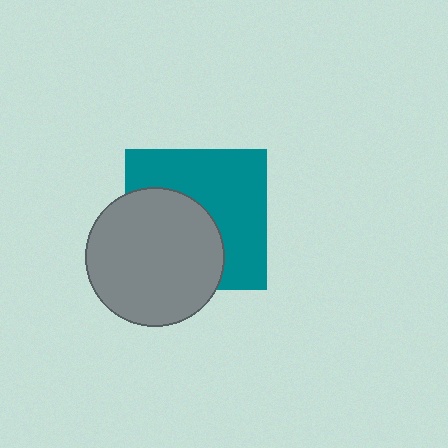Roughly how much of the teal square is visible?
About half of it is visible (roughly 55%).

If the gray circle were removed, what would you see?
You would see the complete teal square.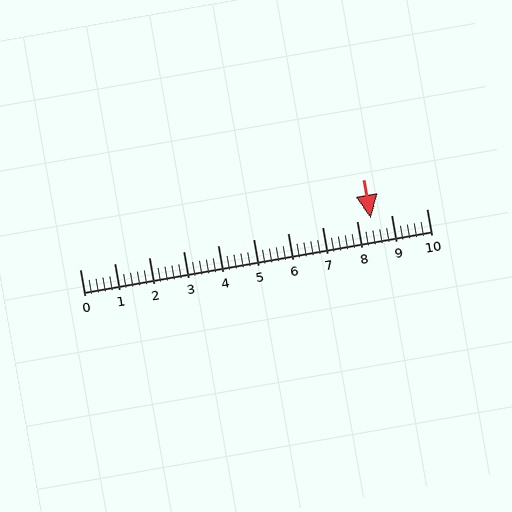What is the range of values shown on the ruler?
The ruler shows values from 0 to 10.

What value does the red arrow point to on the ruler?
The red arrow points to approximately 8.4.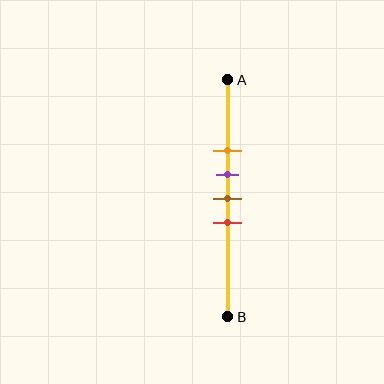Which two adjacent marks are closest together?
The purple and brown marks are the closest adjacent pair.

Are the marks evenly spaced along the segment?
Yes, the marks are approximately evenly spaced.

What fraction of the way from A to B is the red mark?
The red mark is approximately 60% (0.6) of the way from A to B.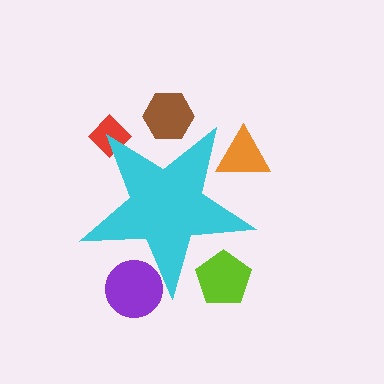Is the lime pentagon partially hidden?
Yes, the lime pentagon is partially hidden behind the cyan star.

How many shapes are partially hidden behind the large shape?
5 shapes are partially hidden.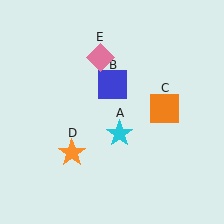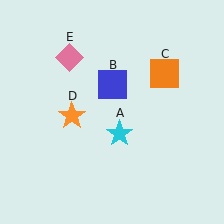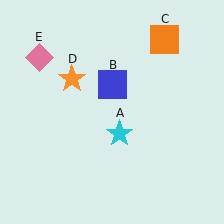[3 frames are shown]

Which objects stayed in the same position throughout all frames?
Cyan star (object A) and blue square (object B) remained stationary.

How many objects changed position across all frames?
3 objects changed position: orange square (object C), orange star (object D), pink diamond (object E).